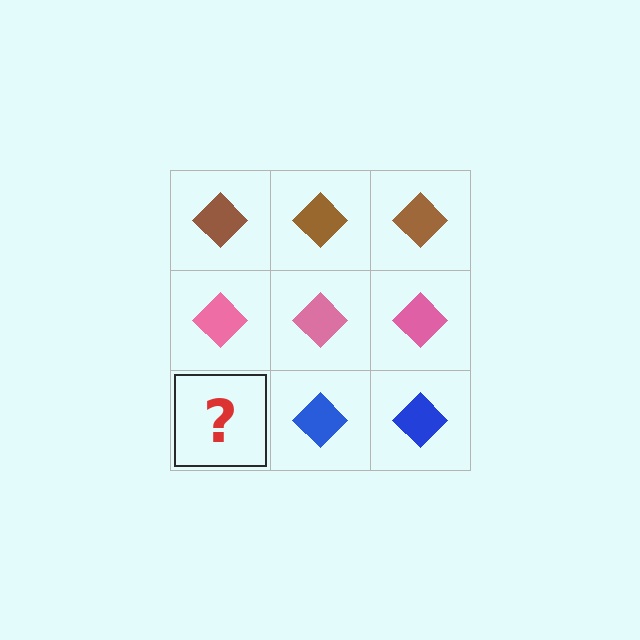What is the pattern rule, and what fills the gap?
The rule is that each row has a consistent color. The gap should be filled with a blue diamond.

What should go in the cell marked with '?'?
The missing cell should contain a blue diamond.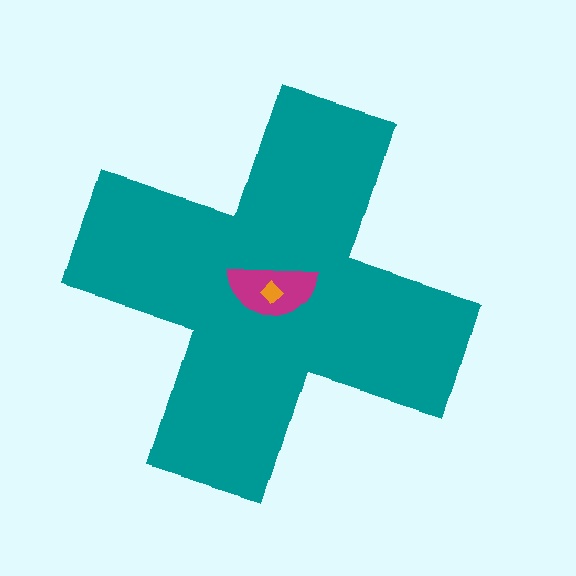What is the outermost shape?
The teal cross.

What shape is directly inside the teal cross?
The magenta semicircle.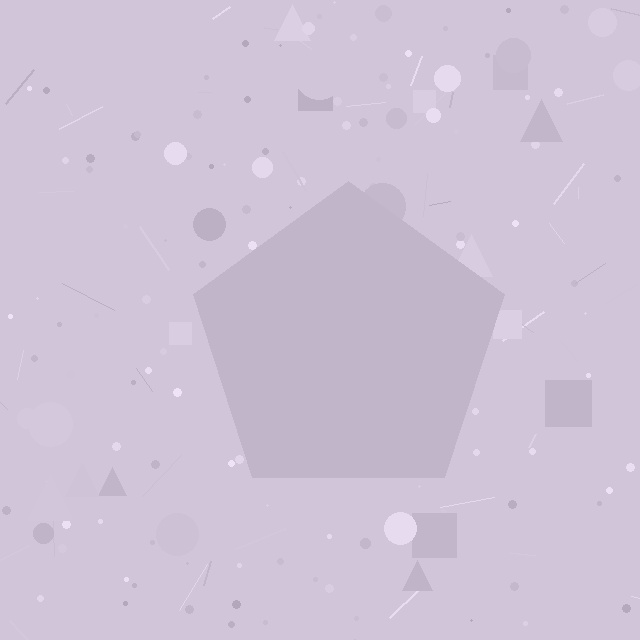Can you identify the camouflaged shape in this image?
The camouflaged shape is a pentagon.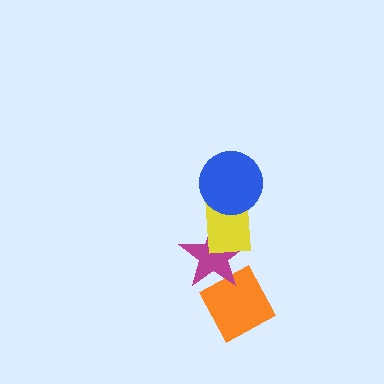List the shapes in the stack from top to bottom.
From top to bottom: the blue circle, the yellow rectangle, the magenta star, the orange diamond.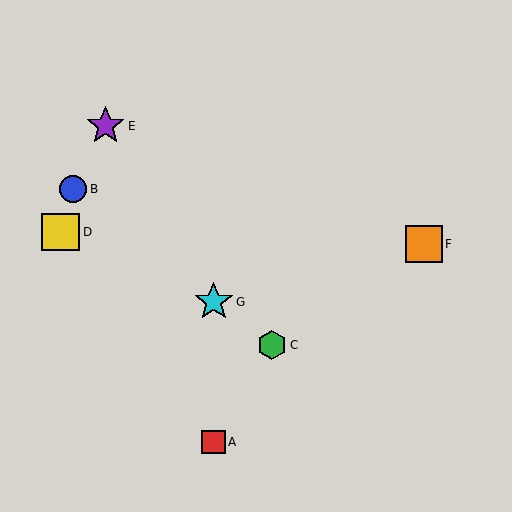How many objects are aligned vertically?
2 objects (A, G) are aligned vertically.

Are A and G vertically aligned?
Yes, both are at x≈214.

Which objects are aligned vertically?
Objects A, G are aligned vertically.